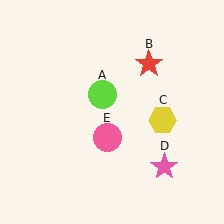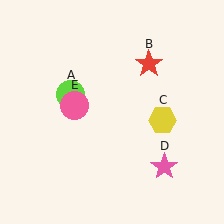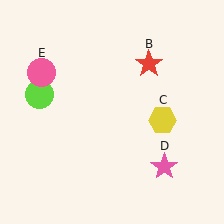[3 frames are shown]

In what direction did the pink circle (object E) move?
The pink circle (object E) moved up and to the left.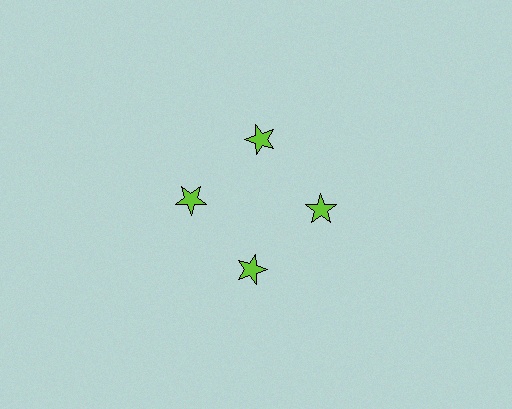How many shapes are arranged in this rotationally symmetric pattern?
There are 4 shapes, arranged in 4 groups of 1.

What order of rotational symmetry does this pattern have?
This pattern has 4-fold rotational symmetry.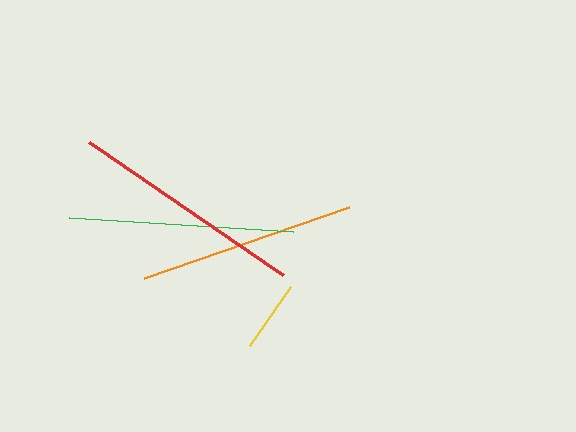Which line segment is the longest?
The red line is the longest at approximately 235 pixels.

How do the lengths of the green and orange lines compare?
The green and orange lines are approximately the same length.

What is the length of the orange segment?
The orange segment is approximately 216 pixels long.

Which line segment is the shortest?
The yellow line is the shortest at approximately 73 pixels.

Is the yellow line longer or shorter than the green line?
The green line is longer than the yellow line.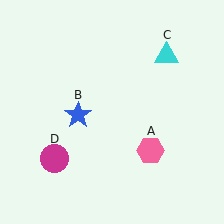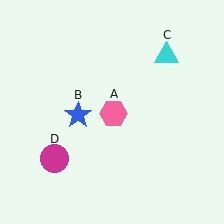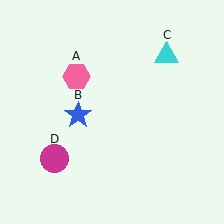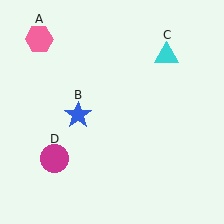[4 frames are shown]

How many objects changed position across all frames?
1 object changed position: pink hexagon (object A).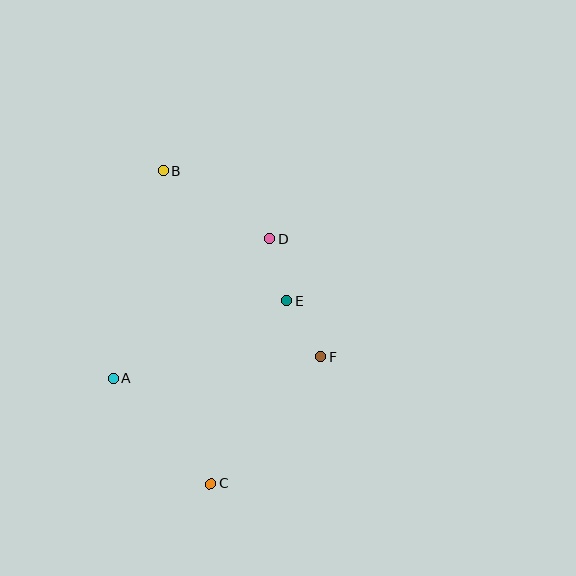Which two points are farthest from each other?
Points B and C are farthest from each other.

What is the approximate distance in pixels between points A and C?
The distance between A and C is approximately 143 pixels.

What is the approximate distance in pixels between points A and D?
The distance between A and D is approximately 210 pixels.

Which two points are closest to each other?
Points D and E are closest to each other.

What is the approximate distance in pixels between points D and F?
The distance between D and F is approximately 129 pixels.